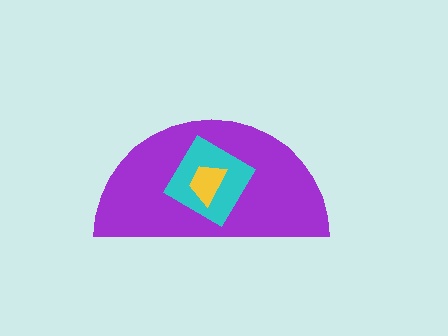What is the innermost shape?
The yellow trapezoid.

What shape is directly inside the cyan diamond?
The yellow trapezoid.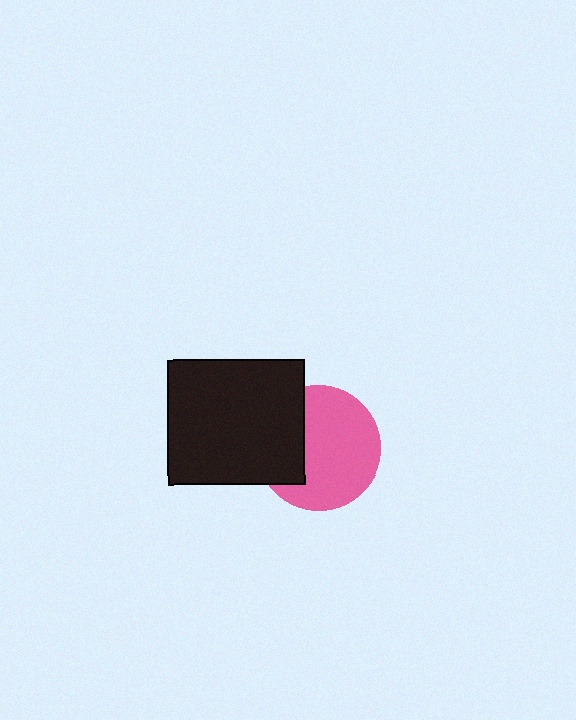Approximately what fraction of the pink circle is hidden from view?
Roughly 33% of the pink circle is hidden behind the black rectangle.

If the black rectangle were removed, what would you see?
You would see the complete pink circle.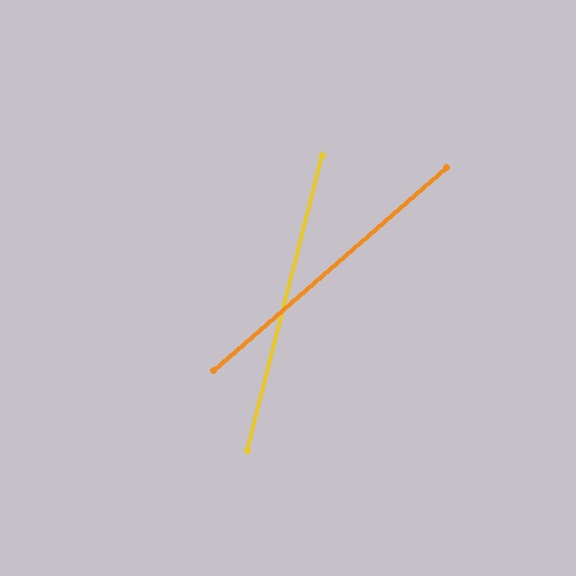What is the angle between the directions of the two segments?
Approximately 35 degrees.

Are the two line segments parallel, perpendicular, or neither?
Neither parallel nor perpendicular — they differ by about 35°.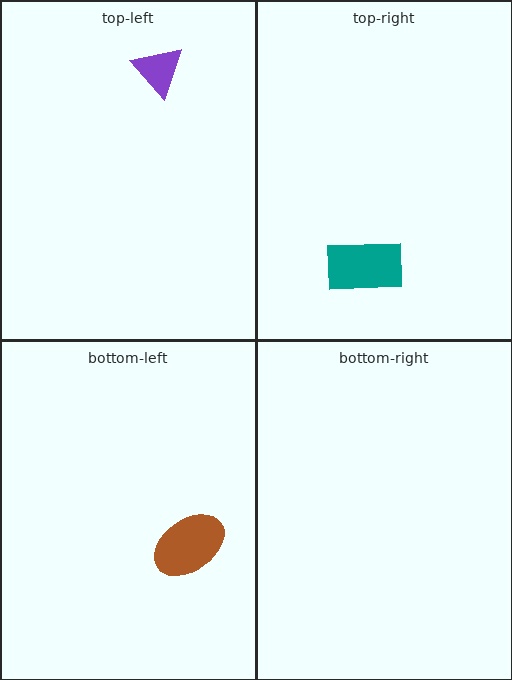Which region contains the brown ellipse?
The bottom-left region.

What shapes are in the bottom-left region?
The brown ellipse.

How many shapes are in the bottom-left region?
1.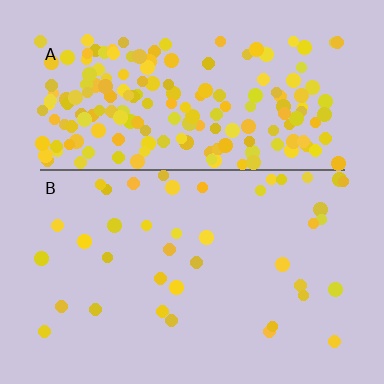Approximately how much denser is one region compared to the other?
Approximately 4.8× — region A over region B.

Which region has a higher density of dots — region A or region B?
A (the top).